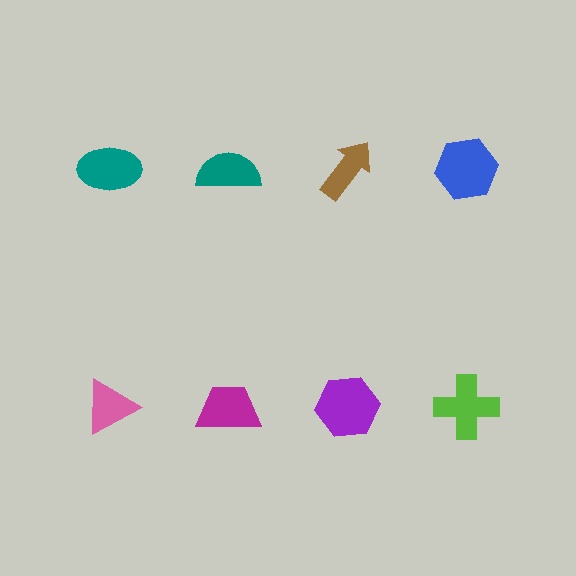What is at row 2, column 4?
A lime cross.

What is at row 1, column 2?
A teal semicircle.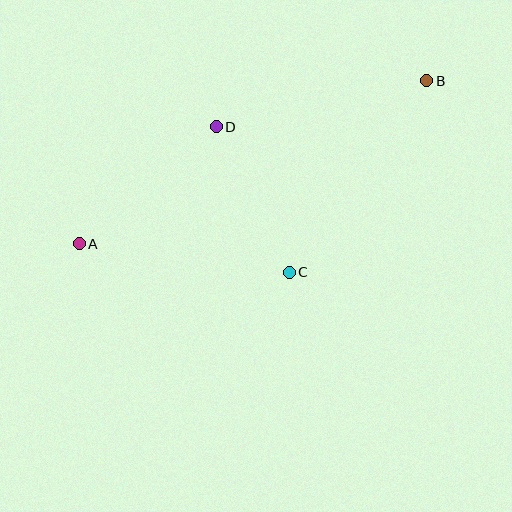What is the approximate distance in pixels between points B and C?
The distance between B and C is approximately 236 pixels.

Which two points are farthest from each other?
Points A and B are farthest from each other.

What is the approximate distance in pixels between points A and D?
The distance between A and D is approximately 180 pixels.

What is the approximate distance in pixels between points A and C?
The distance between A and C is approximately 212 pixels.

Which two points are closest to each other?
Points C and D are closest to each other.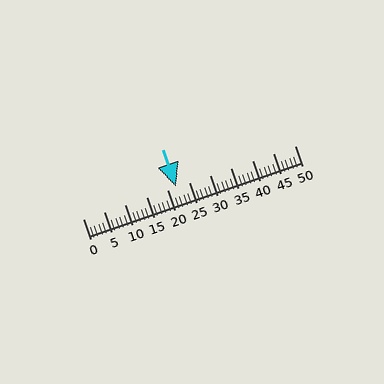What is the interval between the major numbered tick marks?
The major tick marks are spaced 5 units apart.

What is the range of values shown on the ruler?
The ruler shows values from 0 to 50.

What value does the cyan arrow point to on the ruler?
The cyan arrow points to approximately 22.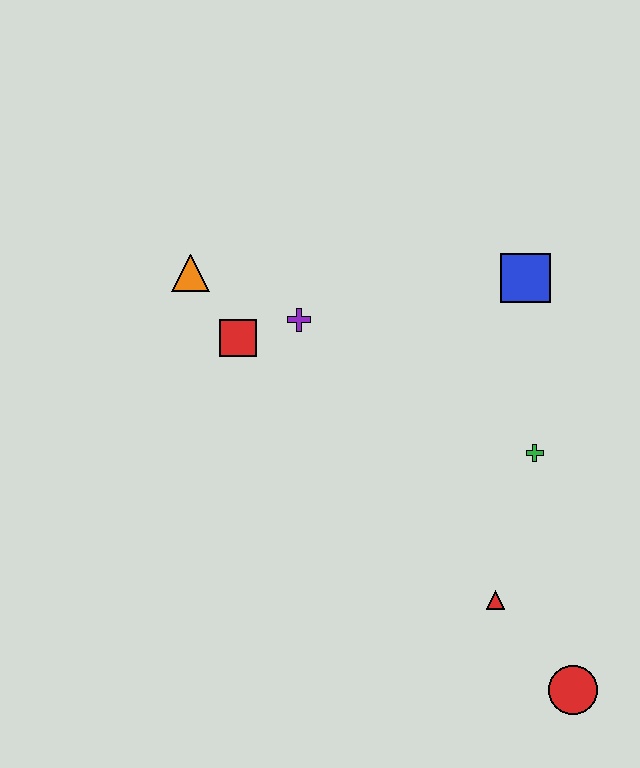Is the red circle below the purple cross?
Yes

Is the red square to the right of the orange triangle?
Yes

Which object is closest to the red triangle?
The red circle is closest to the red triangle.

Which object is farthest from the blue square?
The red circle is farthest from the blue square.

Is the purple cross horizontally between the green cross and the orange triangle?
Yes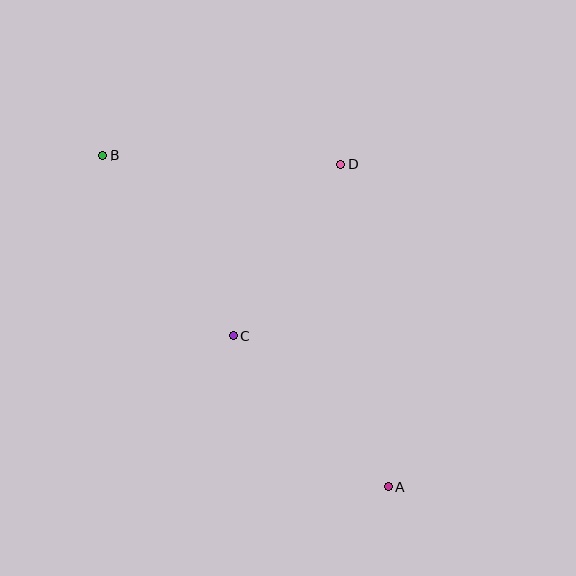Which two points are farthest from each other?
Points A and B are farthest from each other.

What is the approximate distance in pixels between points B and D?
The distance between B and D is approximately 238 pixels.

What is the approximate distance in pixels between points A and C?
The distance between A and C is approximately 215 pixels.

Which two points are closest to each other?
Points C and D are closest to each other.